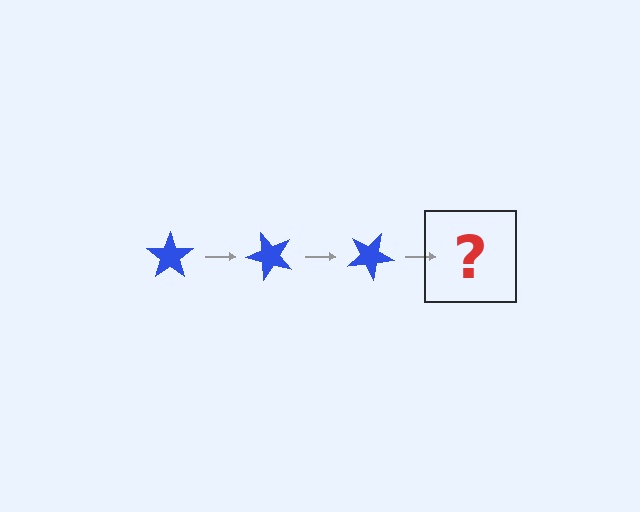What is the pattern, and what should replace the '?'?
The pattern is that the star rotates 50 degrees each step. The '?' should be a blue star rotated 150 degrees.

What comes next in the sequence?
The next element should be a blue star rotated 150 degrees.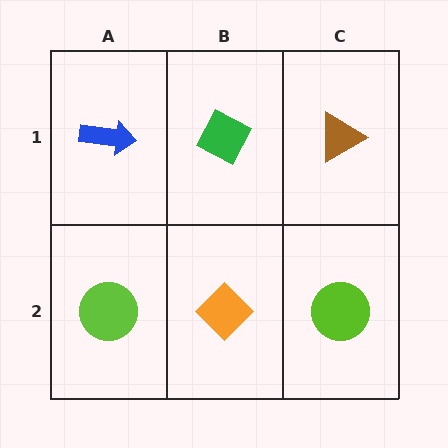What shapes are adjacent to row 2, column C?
A brown triangle (row 1, column C), an orange diamond (row 2, column B).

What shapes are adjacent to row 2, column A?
A blue arrow (row 1, column A), an orange diamond (row 2, column B).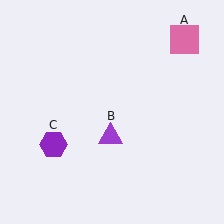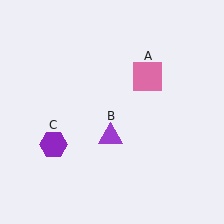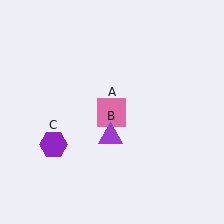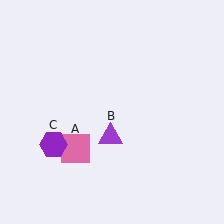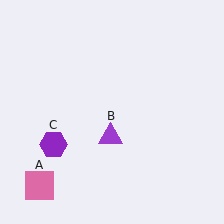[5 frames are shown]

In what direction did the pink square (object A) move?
The pink square (object A) moved down and to the left.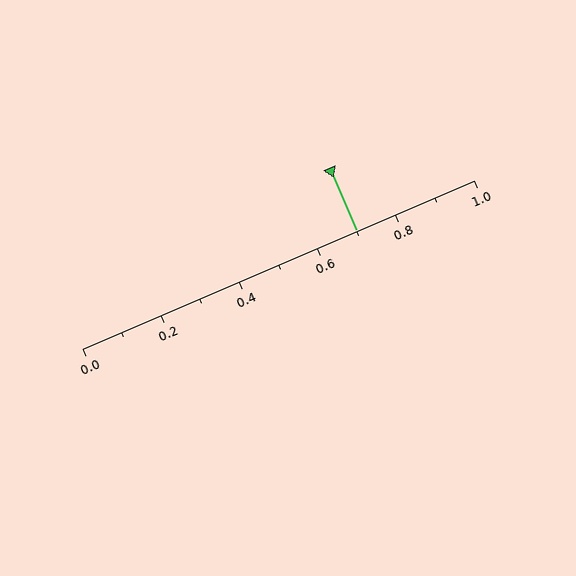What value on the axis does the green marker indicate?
The marker indicates approximately 0.7.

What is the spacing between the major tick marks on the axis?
The major ticks are spaced 0.2 apart.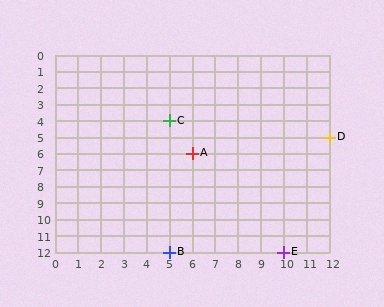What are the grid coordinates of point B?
Point B is at grid coordinates (5, 12).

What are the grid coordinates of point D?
Point D is at grid coordinates (12, 5).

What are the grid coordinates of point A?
Point A is at grid coordinates (6, 6).